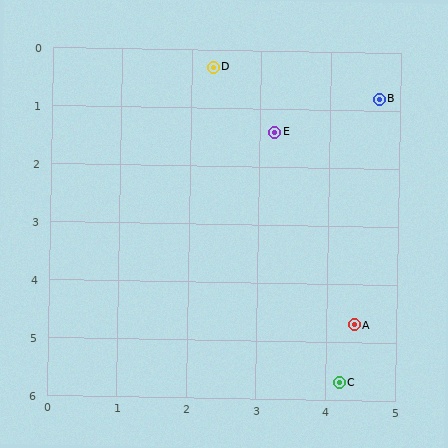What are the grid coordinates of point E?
Point E is at approximately (3.2, 1.4).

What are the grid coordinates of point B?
Point B is at approximately (4.7, 0.8).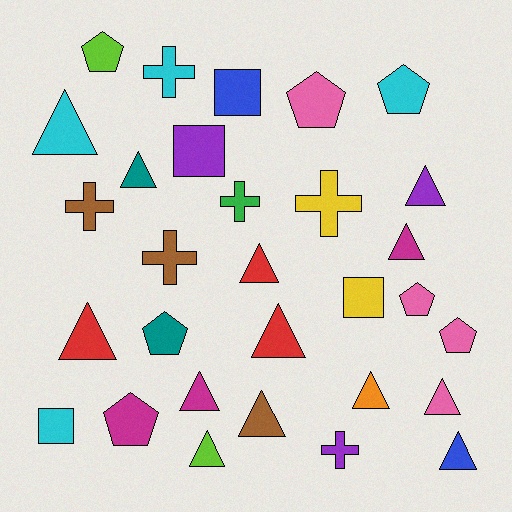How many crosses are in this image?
There are 6 crosses.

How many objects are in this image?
There are 30 objects.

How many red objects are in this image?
There are 3 red objects.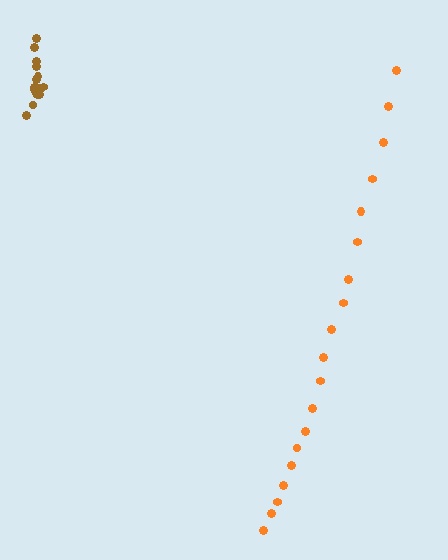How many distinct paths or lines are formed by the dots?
There are 2 distinct paths.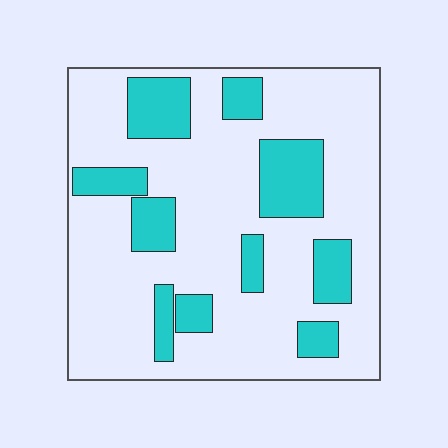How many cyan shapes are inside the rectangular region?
10.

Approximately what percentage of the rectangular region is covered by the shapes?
Approximately 25%.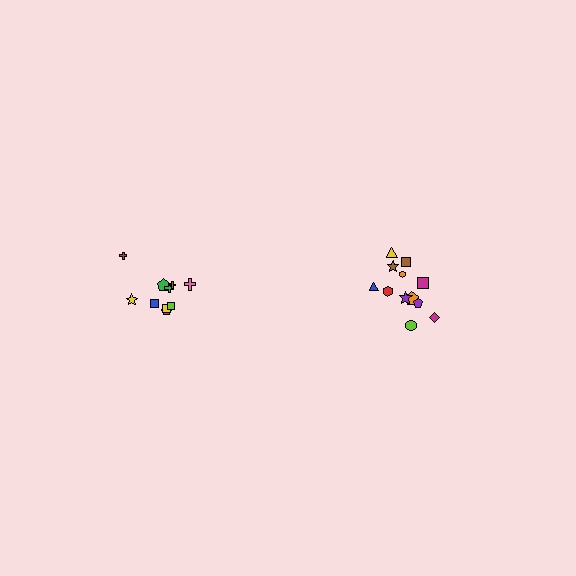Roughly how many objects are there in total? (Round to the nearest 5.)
Roughly 20 objects in total.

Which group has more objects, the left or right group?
The right group.